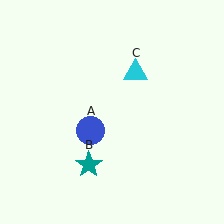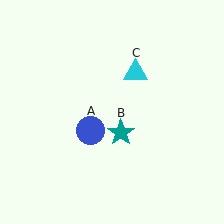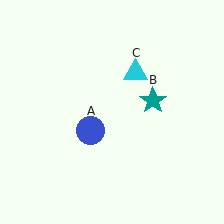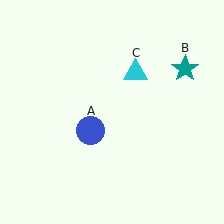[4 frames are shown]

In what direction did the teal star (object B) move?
The teal star (object B) moved up and to the right.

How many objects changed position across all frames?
1 object changed position: teal star (object B).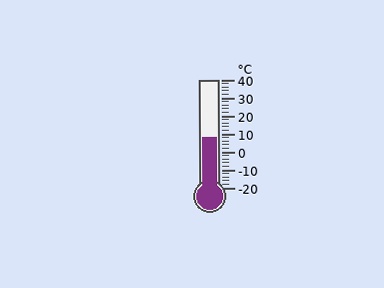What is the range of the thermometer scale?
The thermometer scale ranges from -20°C to 40°C.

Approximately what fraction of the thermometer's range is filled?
The thermometer is filled to approximately 45% of its range.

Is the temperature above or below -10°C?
The temperature is above -10°C.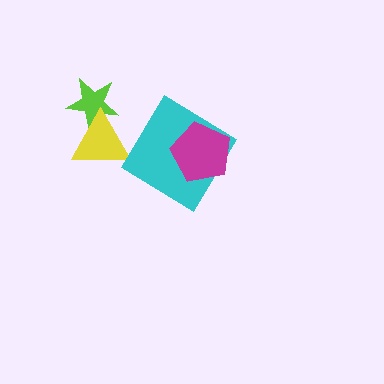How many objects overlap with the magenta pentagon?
1 object overlaps with the magenta pentagon.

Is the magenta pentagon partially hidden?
No, no other shape covers it.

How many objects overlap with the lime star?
1 object overlaps with the lime star.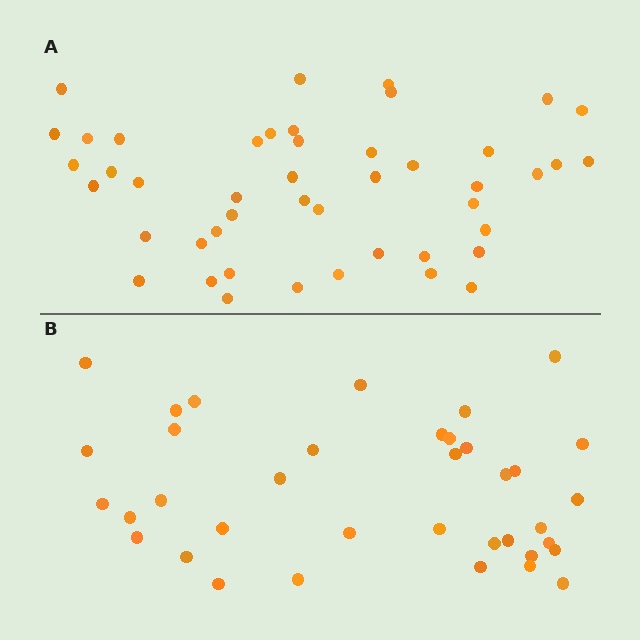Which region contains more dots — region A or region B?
Region A (the top region) has more dots.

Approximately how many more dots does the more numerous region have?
Region A has roughly 8 or so more dots than region B.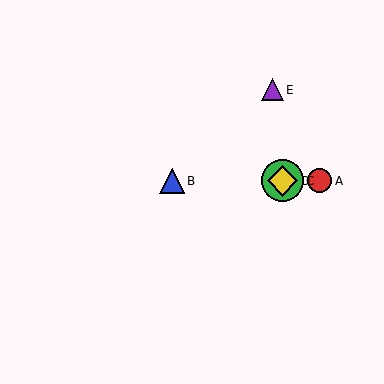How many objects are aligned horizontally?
4 objects (A, B, C, D) are aligned horizontally.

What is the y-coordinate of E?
Object E is at y≈90.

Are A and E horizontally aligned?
No, A is at y≈181 and E is at y≈90.